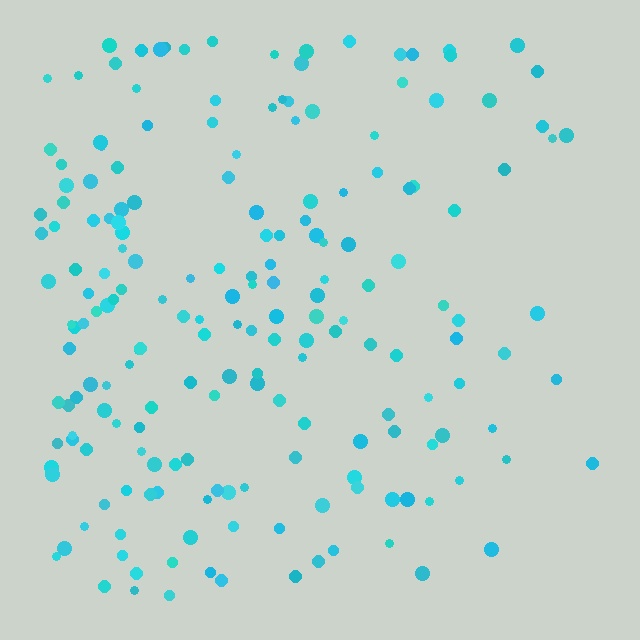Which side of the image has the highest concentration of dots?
The left.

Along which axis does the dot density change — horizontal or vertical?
Horizontal.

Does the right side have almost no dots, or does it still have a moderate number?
Still a moderate number, just noticeably fewer than the left.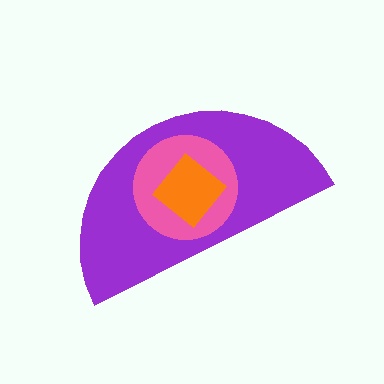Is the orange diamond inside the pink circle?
Yes.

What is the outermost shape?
The purple semicircle.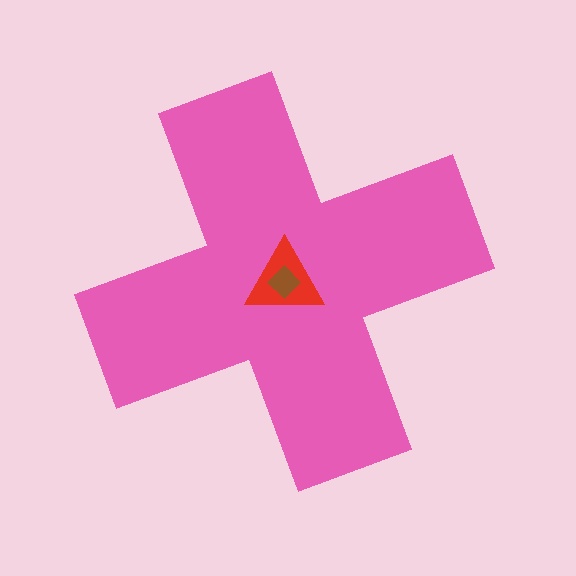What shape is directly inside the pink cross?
The red triangle.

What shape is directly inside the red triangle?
The brown diamond.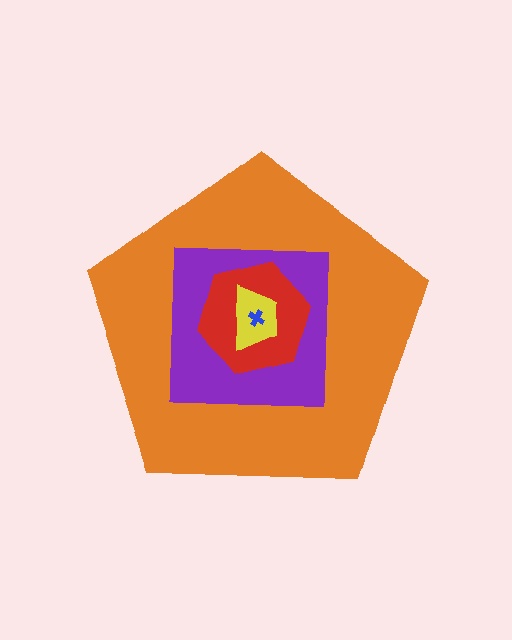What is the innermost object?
The blue cross.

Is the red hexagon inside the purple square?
Yes.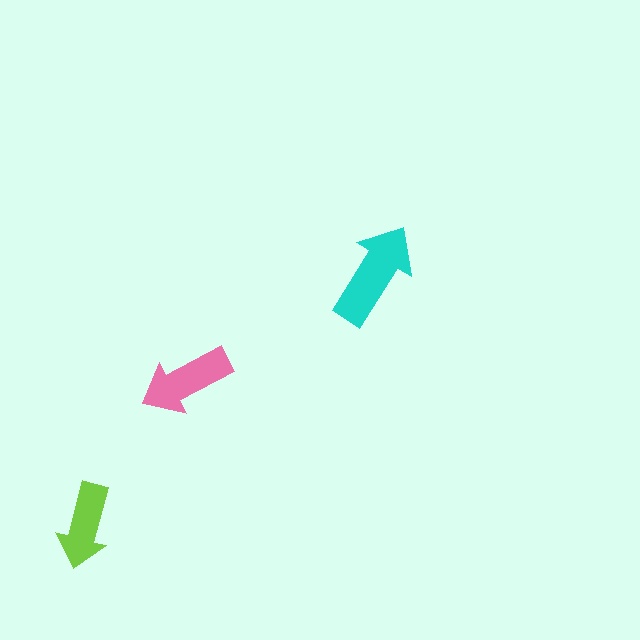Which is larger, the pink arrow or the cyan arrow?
The cyan one.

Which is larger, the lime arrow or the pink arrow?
The pink one.